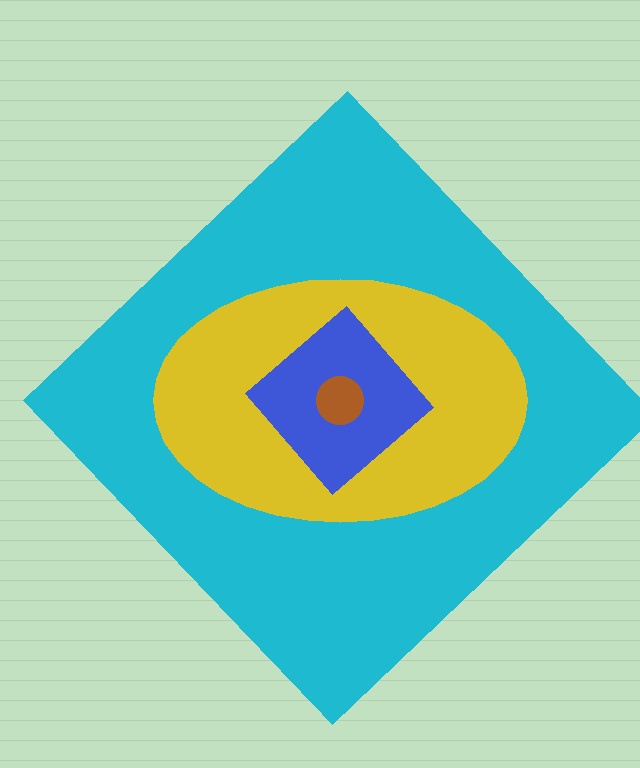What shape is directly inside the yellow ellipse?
The blue diamond.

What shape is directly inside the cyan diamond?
The yellow ellipse.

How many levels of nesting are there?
4.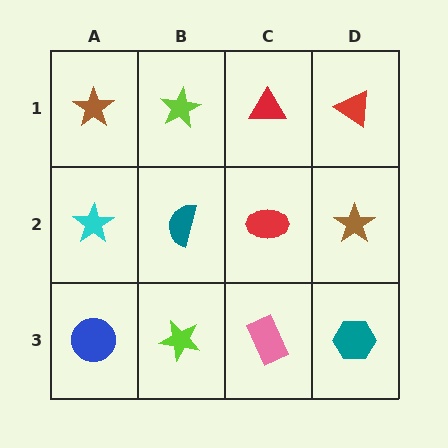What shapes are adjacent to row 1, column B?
A teal semicircle (row 2, column B), a brown star (row 1, column A), a red triangle (row 1, column C).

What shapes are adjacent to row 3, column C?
A red ellipse (row 2, column C), a lime star (row 3, column B), a teal hexagon (row 3, column D).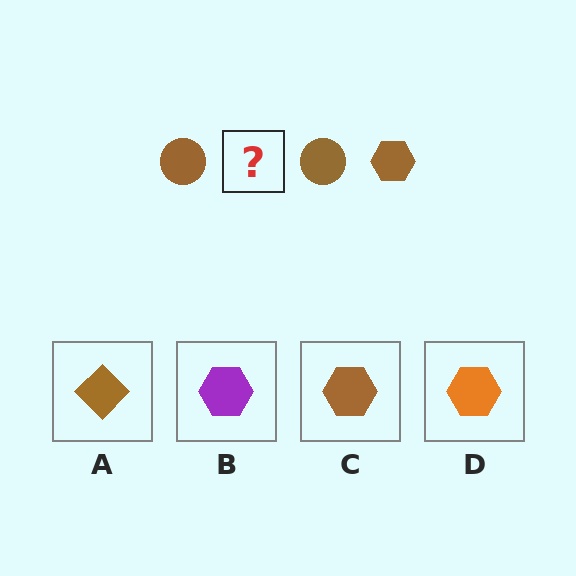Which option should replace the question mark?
Option C.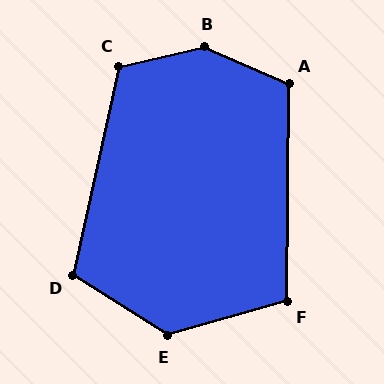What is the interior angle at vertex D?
Approximately 110 degrees (obtuse).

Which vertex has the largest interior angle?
B, at approximately 144 degrees.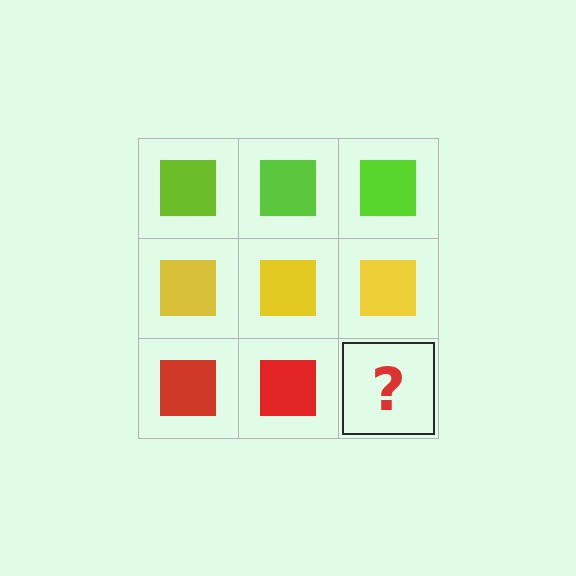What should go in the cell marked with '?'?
The missing cell should contain a red square.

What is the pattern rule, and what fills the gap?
The rule is that each row has a consistent color. The gap should be filled with a red square.